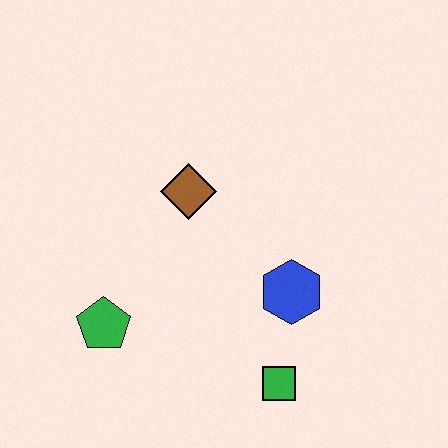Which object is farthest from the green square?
The brown diamond is farthest from the green square.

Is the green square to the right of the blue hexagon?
No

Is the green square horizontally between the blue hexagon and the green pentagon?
Yes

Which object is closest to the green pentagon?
The brown diamond is closest to the green pentagon.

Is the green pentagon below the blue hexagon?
Yes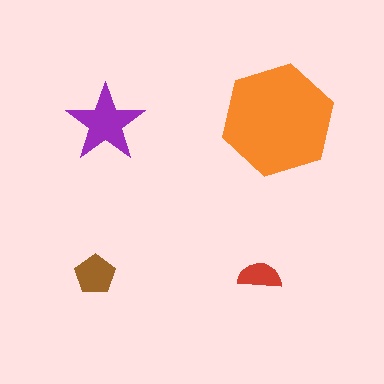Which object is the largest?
The orange hexagon.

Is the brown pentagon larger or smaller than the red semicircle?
Larger.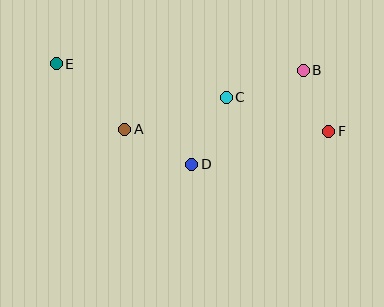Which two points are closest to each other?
Points B and F are closest to each other.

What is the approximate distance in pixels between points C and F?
The distance between C and F is approximately 108 pixels.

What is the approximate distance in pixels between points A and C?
The distance between A and C is approximately 107 pixels.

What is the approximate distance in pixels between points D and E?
The distance between D and E is approximately 169 pixels.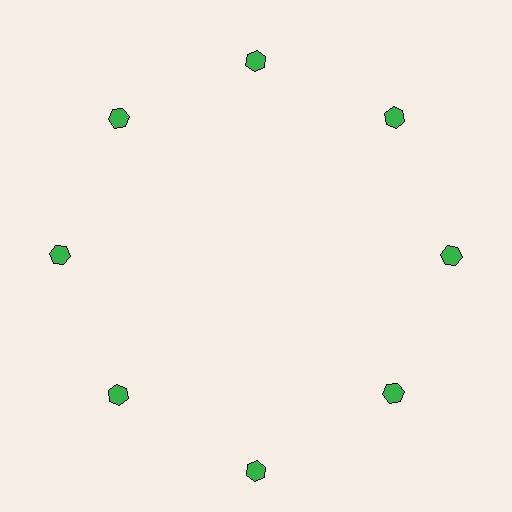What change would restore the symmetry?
The symmetry would be restored by moving it inward, back onto the ring so that all 8 hexagons sit at equal angles and equal distance from the center.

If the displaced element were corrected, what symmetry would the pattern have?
It would have 8-fold rotational symmetry — the pattern would map onto itself every 45 degrees.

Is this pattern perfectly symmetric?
No. The 8 green hexagons are arranged in a ring, but one element near the 6 o'clock position is pushed outward from the center, breaking the 8-fold rotational symmetry.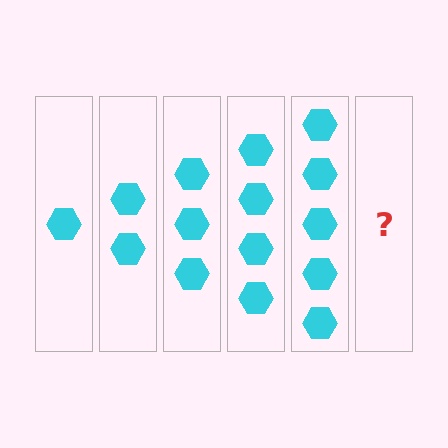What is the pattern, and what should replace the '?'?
The pattern is that each step adds one more hexagon. The '?' should be 6 hexagons.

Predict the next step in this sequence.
The next step is 6 hexagons.